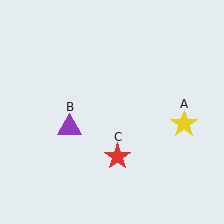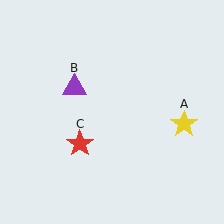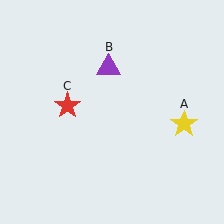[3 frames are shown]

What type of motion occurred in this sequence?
The purple triangle (object B), red star (object C) rotated clockwise around the center of the scene.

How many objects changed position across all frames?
2 objects changed position: purple triangle (object B), red star (object C).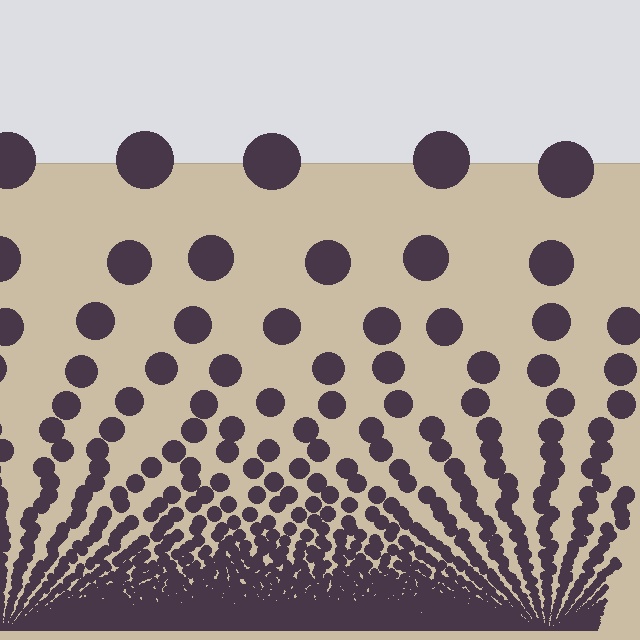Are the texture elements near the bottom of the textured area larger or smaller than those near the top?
Smaller. The gradient is inverted — elements near the bottom are smaller and denser.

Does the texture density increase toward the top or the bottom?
Density increases toward the bottom.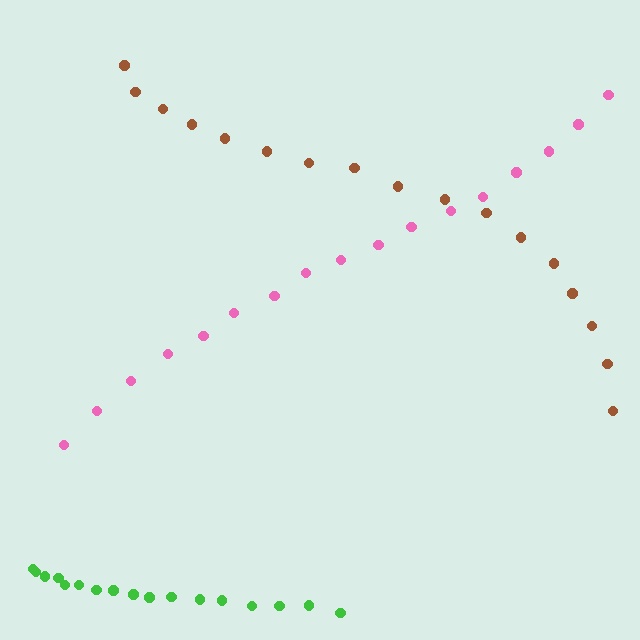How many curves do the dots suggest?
There are 3 distinct paths.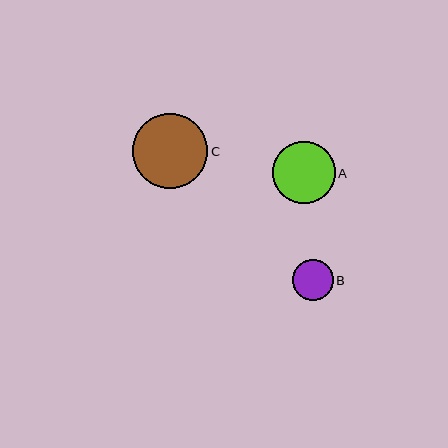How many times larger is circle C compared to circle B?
Circle C is approximately 1.8 times the size of circle B.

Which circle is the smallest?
Circle B is the smallest with a size of approximately 41 pixels.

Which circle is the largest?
Circle C is the largest with a size of approximately 75 pixels.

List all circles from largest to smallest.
From largest to smallest: C, A, B.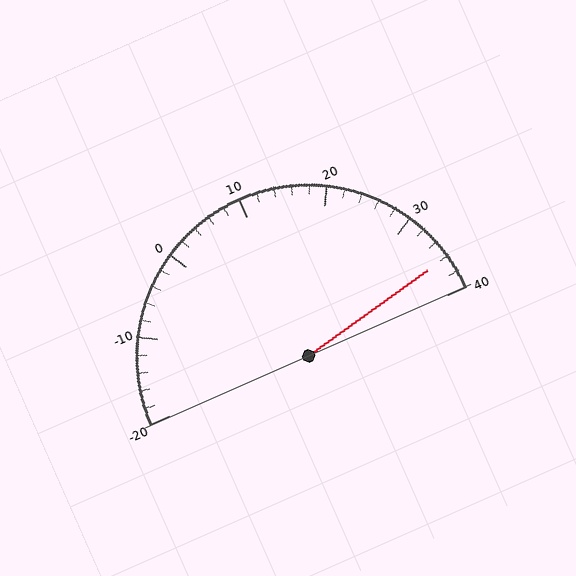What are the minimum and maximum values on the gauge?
The gauge ranges from -20 to 40.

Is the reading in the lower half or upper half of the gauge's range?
The reading is in the upper half of the range (-20 to 40).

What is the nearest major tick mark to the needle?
The nearest major tick mark is 40.